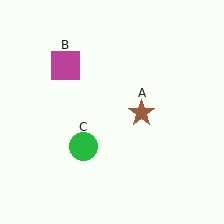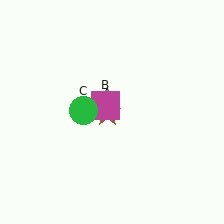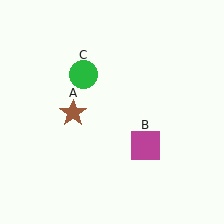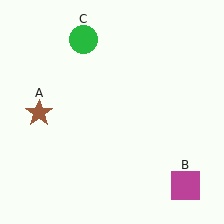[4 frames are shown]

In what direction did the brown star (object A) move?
The brown star (object A) moved left.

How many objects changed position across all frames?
3 objects changed position: brown star (object A), magenta square (object B), green circle (object C).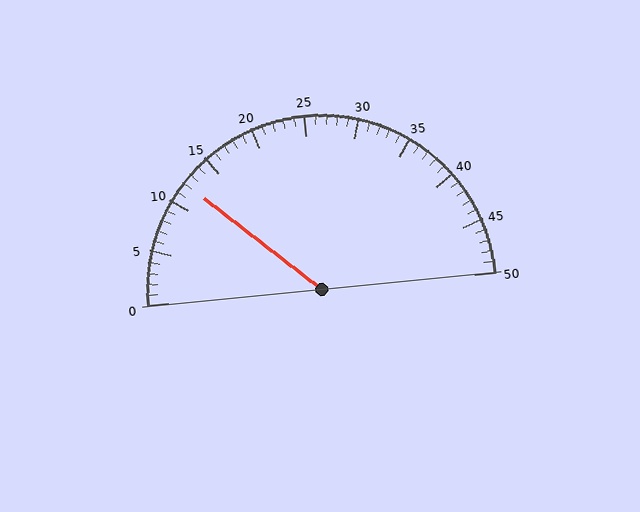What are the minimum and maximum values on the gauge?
The gauge ranges from 0 to 50.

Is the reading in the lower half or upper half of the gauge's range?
The reading is in the lower half of the range (0 to 50).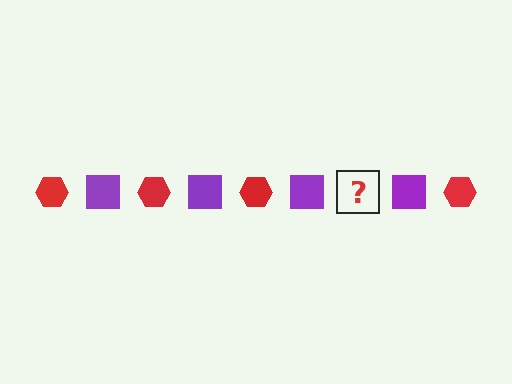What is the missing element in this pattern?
The missing element is a red hexagon.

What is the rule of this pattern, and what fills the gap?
The rule is that the pattern alternates between red hexagon and purple square. The gap should be filled with a red hexagon.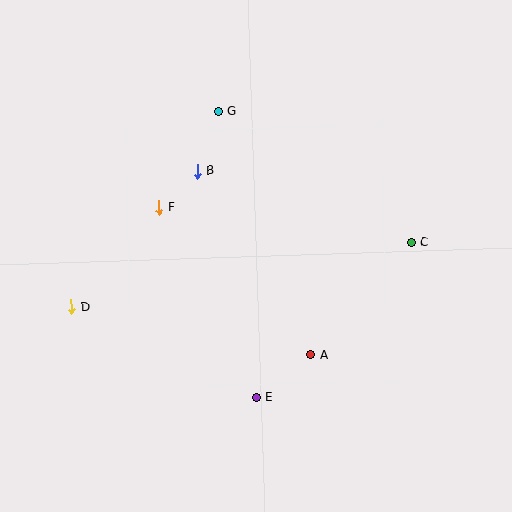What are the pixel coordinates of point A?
Point A is at (311, 355).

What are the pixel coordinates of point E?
Point E is at (256, 397).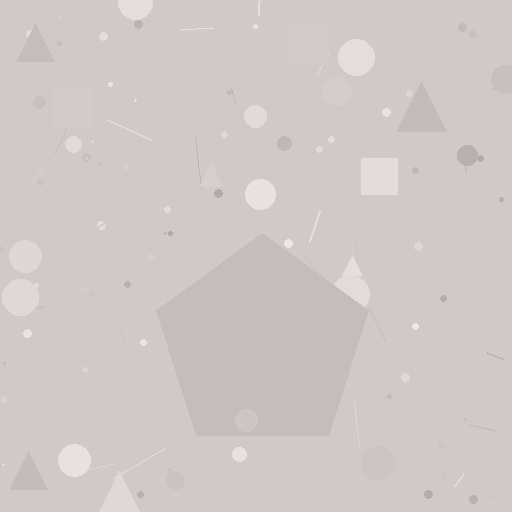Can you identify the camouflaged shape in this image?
The camouflaged shape is a pentagon.